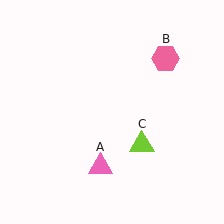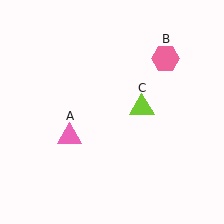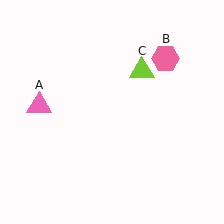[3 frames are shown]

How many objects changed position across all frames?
2 objects changed position: pink triangle (object A), lime triangle (object C).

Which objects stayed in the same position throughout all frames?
Pink hexagon (object B) remained stationary.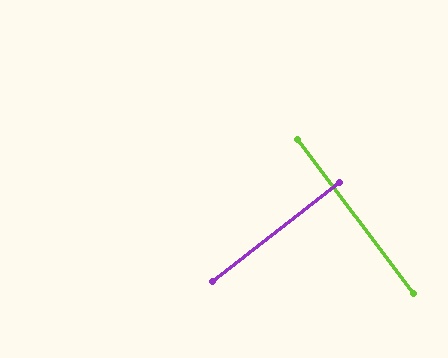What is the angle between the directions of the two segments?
Approximately 89 degrees.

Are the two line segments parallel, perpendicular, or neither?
Perpendicular — they meet at approximately 89°.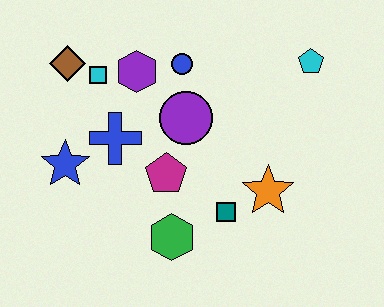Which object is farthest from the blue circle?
The green hexagon is farthest from the blue circle.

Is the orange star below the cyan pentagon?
Yes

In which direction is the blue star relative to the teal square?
The blue star is to the left of the teal square.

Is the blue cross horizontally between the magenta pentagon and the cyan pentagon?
No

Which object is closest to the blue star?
The blue cross is closest to the blue star.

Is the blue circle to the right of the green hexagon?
Yes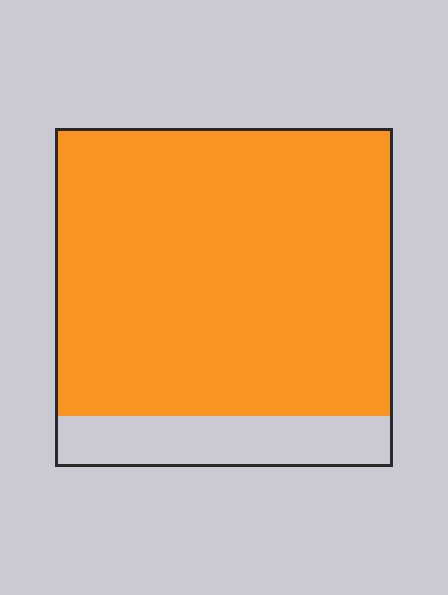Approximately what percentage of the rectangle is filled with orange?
Approximately 85%.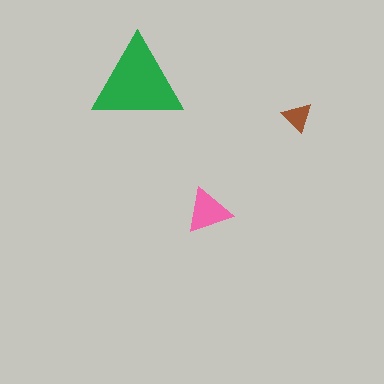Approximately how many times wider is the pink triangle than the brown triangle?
About 1.5 times wider.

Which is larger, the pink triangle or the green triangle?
The green one.